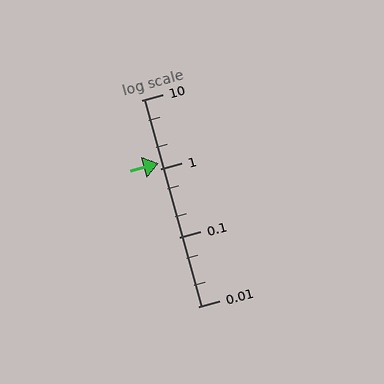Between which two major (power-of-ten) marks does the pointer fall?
The pointer is between 1 and 10.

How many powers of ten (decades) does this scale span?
The scale spans 3 decades, from 0.01 to 10.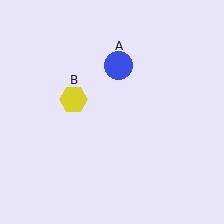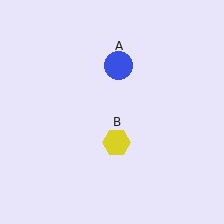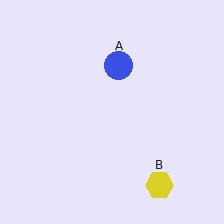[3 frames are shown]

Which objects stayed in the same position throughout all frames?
Blue circle (object A) remained stationary.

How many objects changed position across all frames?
1 object changed position: yellow hexagon (object B).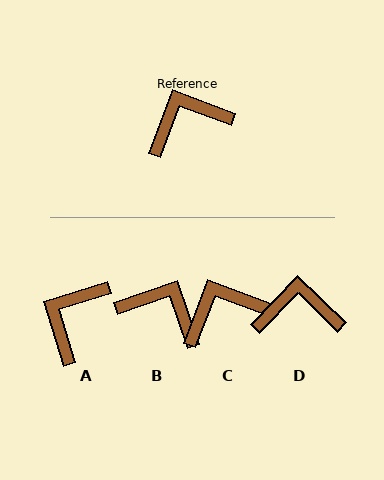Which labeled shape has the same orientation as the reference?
C.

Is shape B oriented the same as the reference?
No, it is off by about 50 degrees.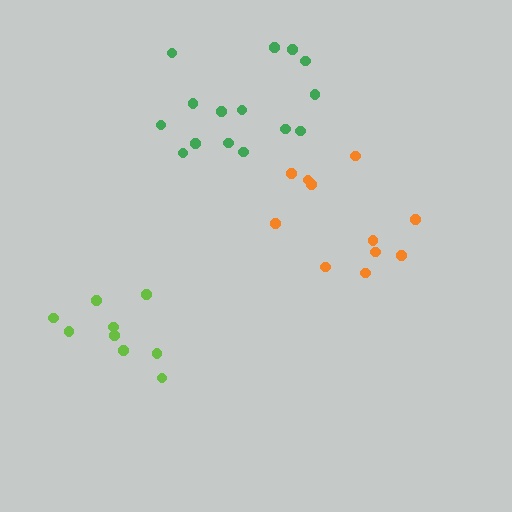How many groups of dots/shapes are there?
There are 3 groups.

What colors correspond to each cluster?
The clusters are colored: orange, lime, green.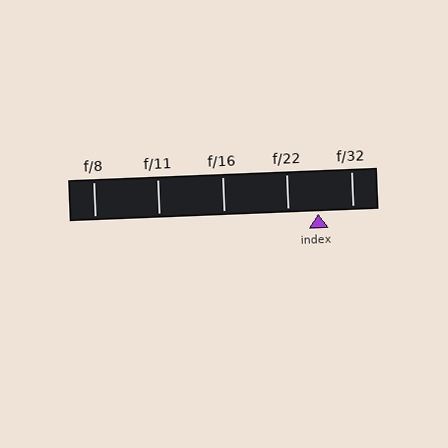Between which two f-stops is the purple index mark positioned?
The index mark is between f/22 and f/32.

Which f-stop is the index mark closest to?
The index mark is closest to f/22.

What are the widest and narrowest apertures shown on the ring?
The widest aperture shown is f/8 and the narrowest is f/32.